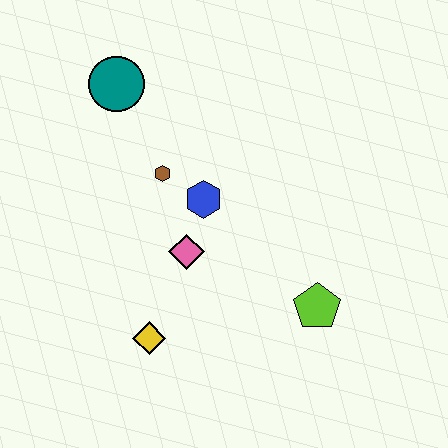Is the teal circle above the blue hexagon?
Yes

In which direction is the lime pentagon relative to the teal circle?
The lime pentagon is below the teal circle.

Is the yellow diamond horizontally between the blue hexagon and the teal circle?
Yes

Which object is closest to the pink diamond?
The blue hexagon is closest to the pink diamond.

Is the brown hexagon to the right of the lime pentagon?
No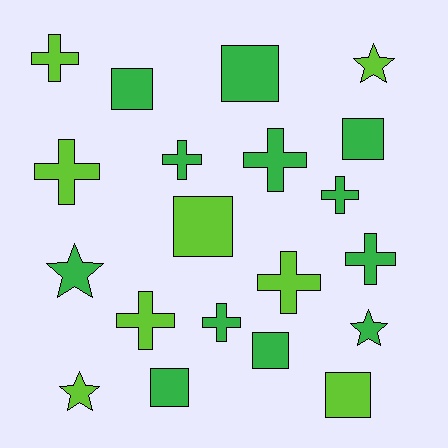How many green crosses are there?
There are 5 green crosses.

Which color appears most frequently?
Green, with 12 objects.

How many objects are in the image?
There are 20 objects.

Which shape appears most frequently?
Cross, with 9 objects.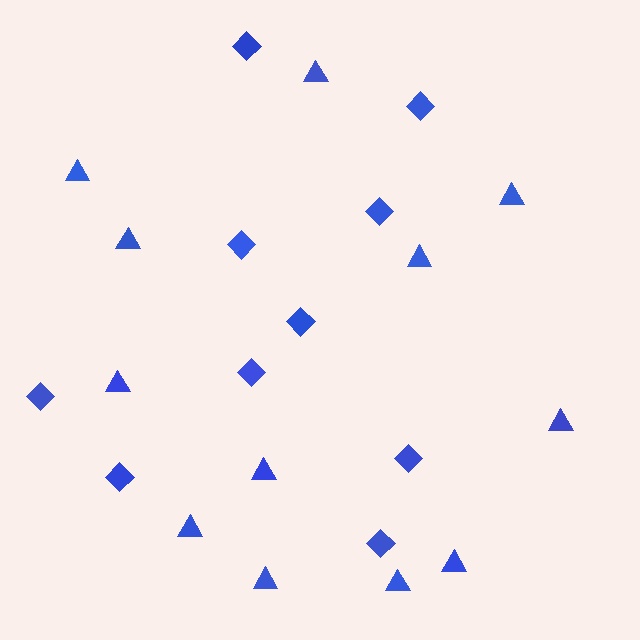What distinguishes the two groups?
There are 2 groups: one group of diamonds (10) and one group of triangles (12).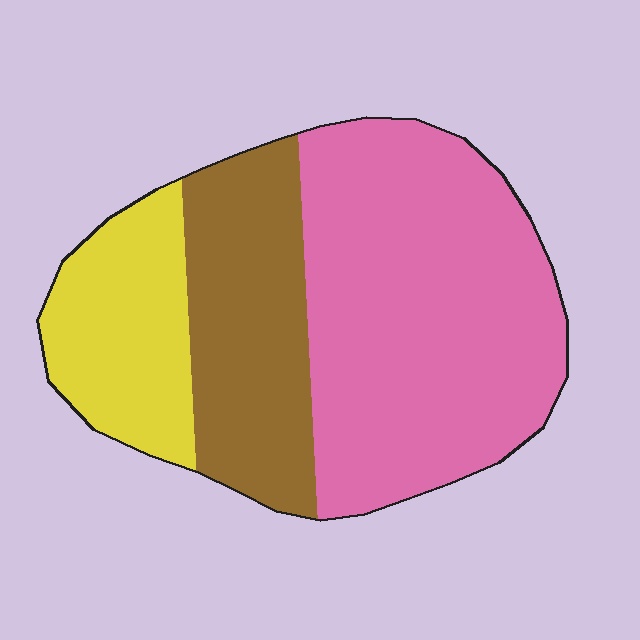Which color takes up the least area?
Yellow, at roughly 20%.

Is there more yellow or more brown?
Brown.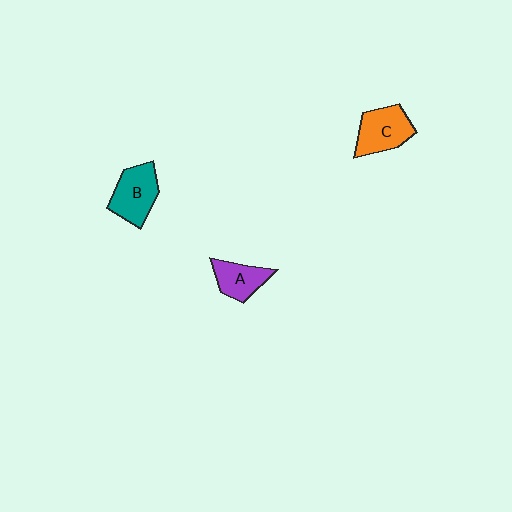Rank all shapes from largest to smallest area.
From largest to smallest: B (teal), C (orange), A (purple).